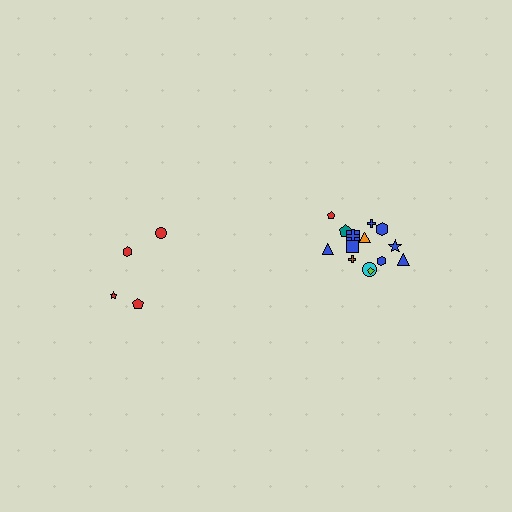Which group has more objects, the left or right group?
The right group.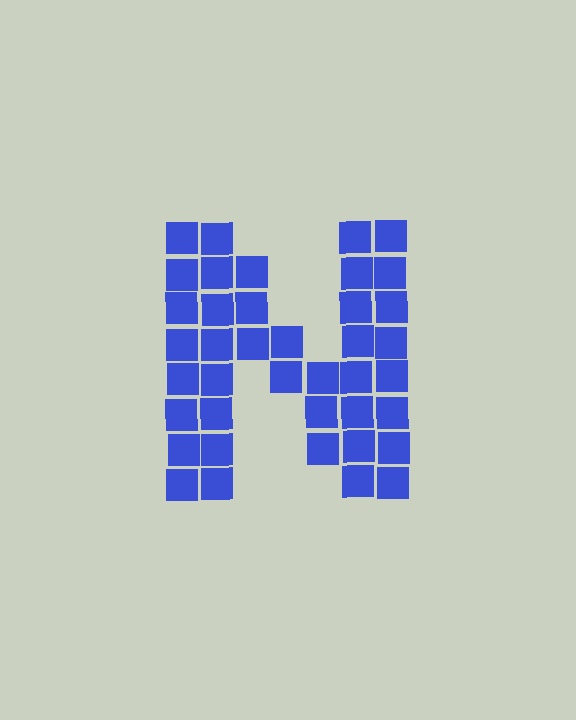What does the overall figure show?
The overall figure shows the letter N.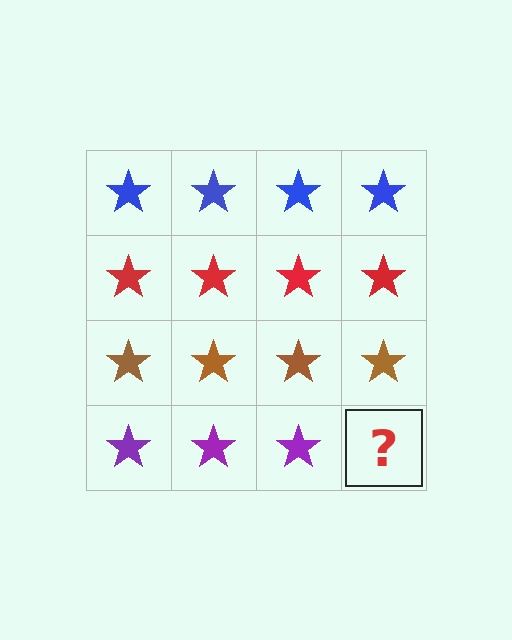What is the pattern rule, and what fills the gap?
The rule is that each row has a consistent color. The gap should be filled with a purple star.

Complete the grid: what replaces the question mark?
The question mark should be replaced with a purple star.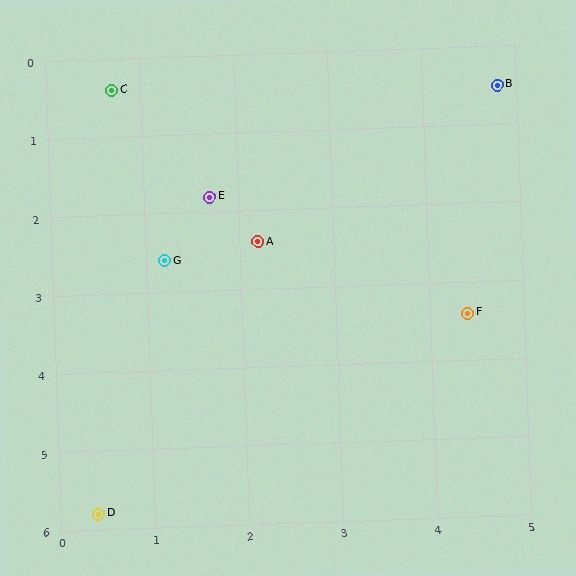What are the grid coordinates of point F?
Point F is at approximately (4.4, 3.4).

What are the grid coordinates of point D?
Point D is at approximately (0.4, 5.8).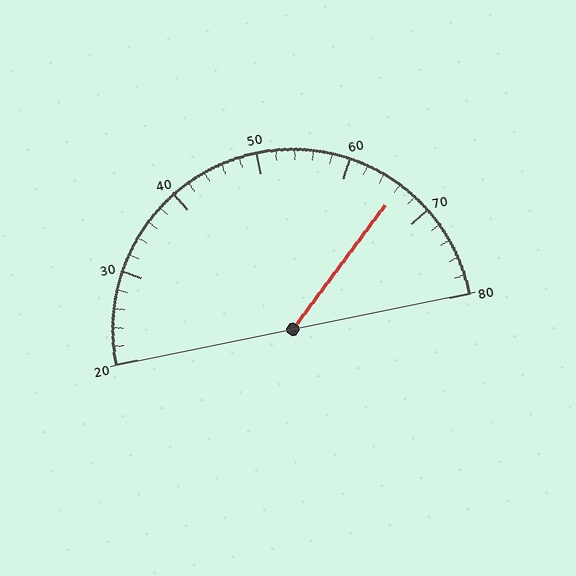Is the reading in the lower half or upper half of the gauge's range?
The reading is in the upper half of the range (20 to 80).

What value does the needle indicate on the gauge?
The needle indicates approximately 66.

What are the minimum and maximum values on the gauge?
The gauge ranges from 20 to 80.